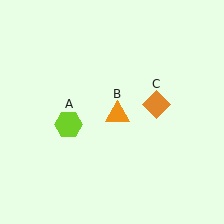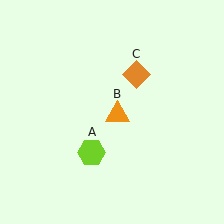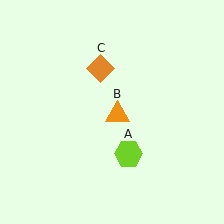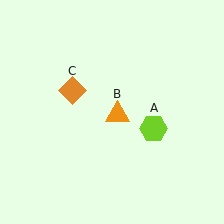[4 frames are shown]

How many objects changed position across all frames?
2 objects changed position: lime hexagon (object A), orange diamond (object C).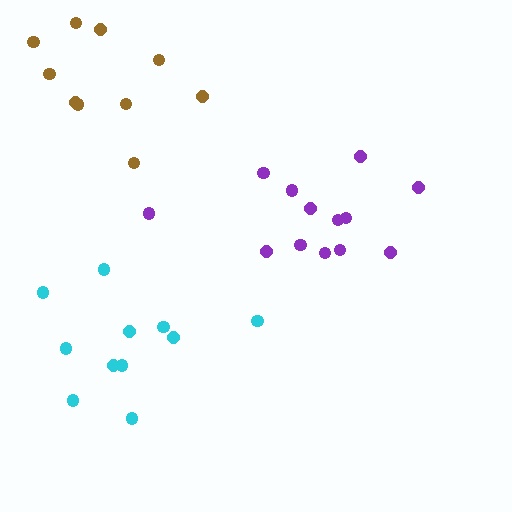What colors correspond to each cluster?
The clusters are colored: purple, brown, cyan.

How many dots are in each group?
Group 1: 13 dots, Group 2: 10 dots, Group 3: 11 dots (34 total).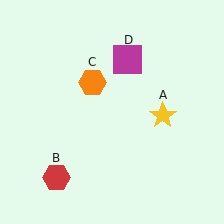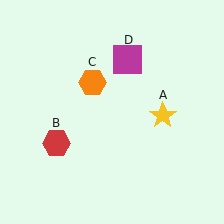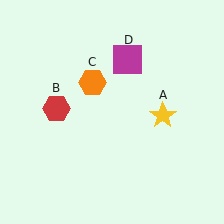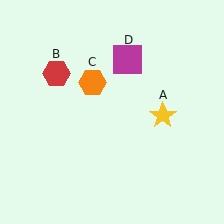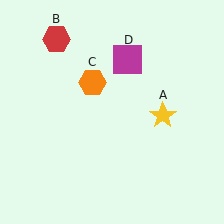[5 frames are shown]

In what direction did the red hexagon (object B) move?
The red hexagon (object B) moved up.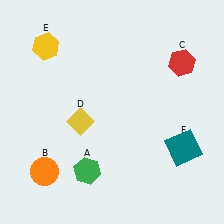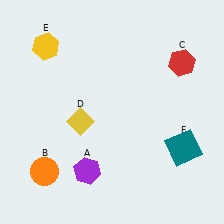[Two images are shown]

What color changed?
The hexagon (A) changed from green in Image 1 to purple in Image 2.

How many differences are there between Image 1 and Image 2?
There is 1 difference between the two images.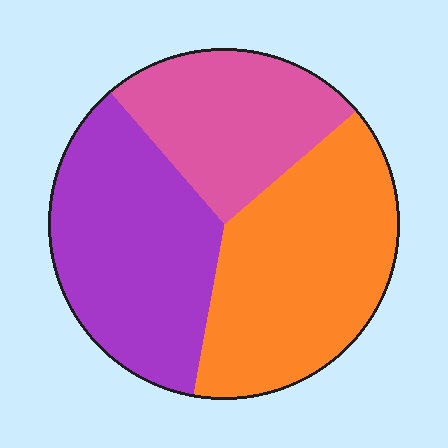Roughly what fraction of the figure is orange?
Orange covers 39% of the figure.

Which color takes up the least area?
Pink, at roughly 25%.